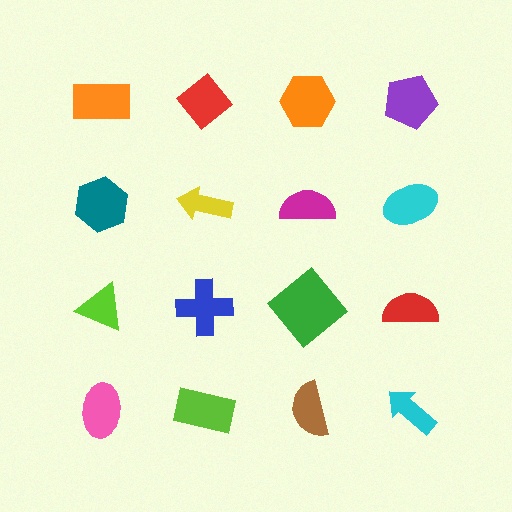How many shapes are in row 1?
4 shapes.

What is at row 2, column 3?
A magenta semicircle.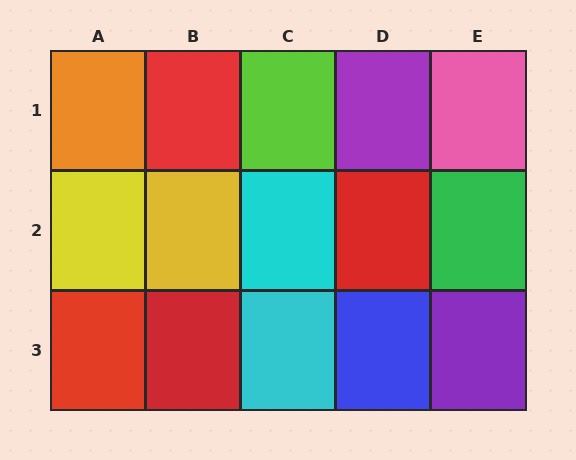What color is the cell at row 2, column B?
Yellow.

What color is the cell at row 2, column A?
Yellow.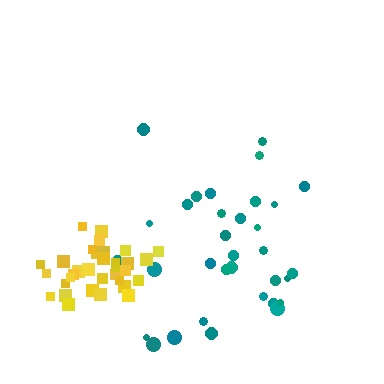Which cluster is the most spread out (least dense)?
Teal.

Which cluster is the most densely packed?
Yellow.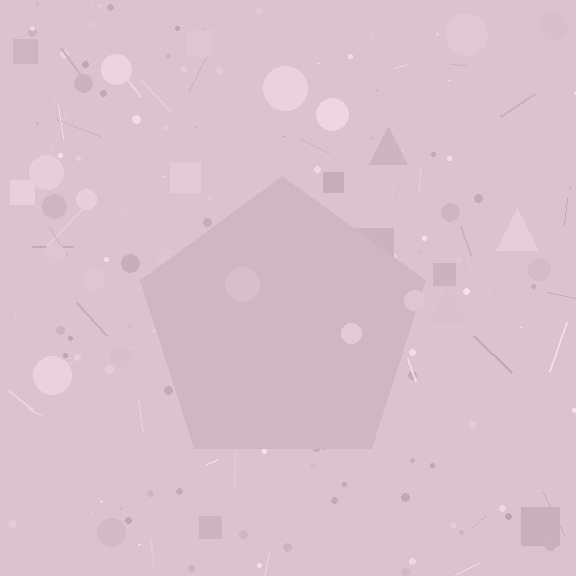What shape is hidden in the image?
A pentagon is hidden in the image.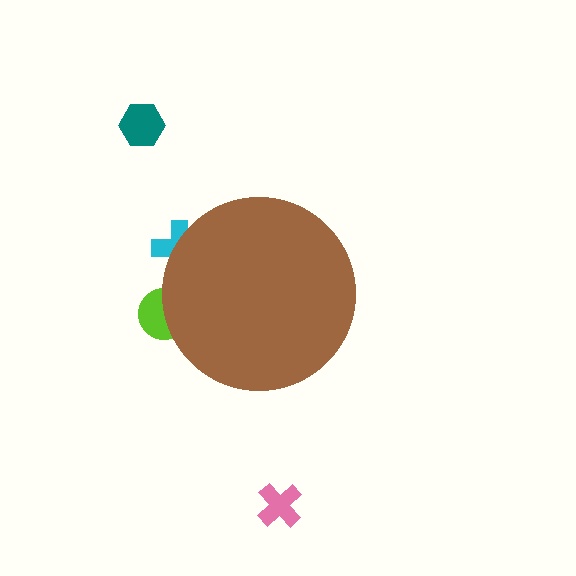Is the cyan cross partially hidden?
Yes, the cyan cross is partially hidden behind the brown circle.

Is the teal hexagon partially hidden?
No, the teal hexagon is fully visible.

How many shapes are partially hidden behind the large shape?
2 shapes are partially hidden.